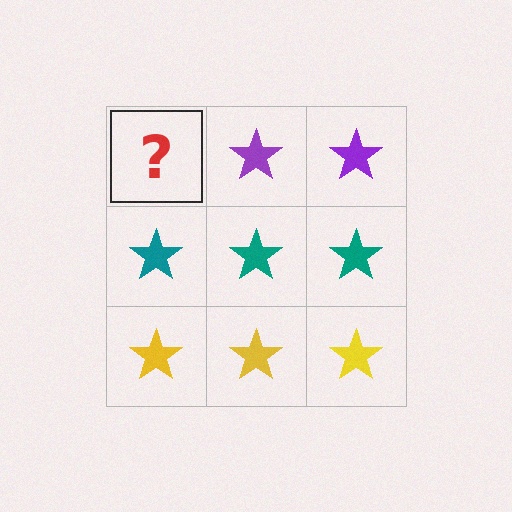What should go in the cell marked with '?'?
The missing cell should contain a purple star.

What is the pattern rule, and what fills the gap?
The rule is that each row has a consistent color. The gap should be filled with a purple star.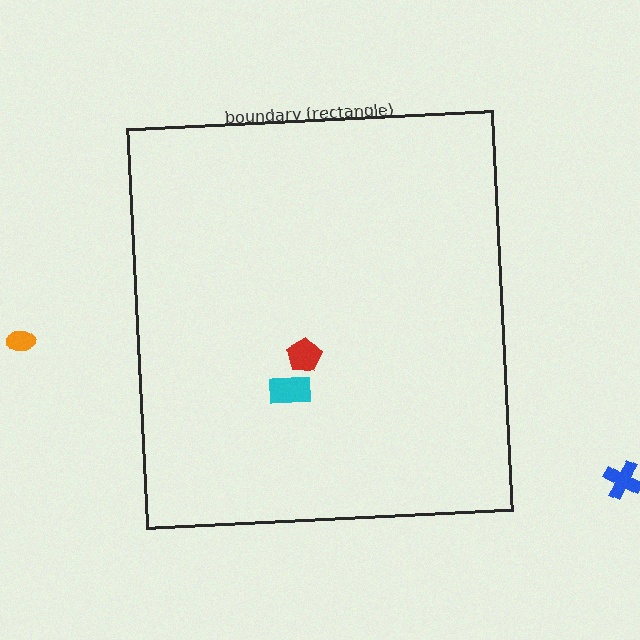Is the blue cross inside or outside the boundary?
Outside.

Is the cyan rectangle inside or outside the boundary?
Inside.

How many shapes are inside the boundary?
2 inside, 2 outside.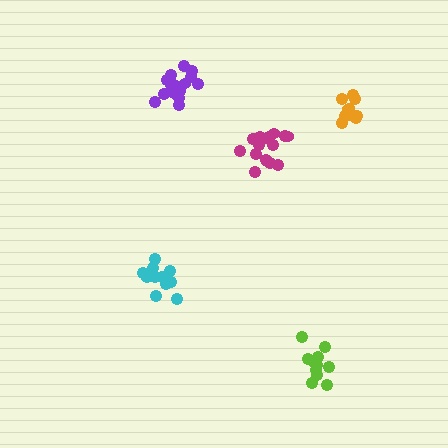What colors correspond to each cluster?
The clusters are colored: cyan, magenta, purple, orange, lime.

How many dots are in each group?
Group 1: 12 dots, Group 2: 16 dots, Group 3: 16 dots, Group 4: 10 dots, Group 5: 11 dots (65 total).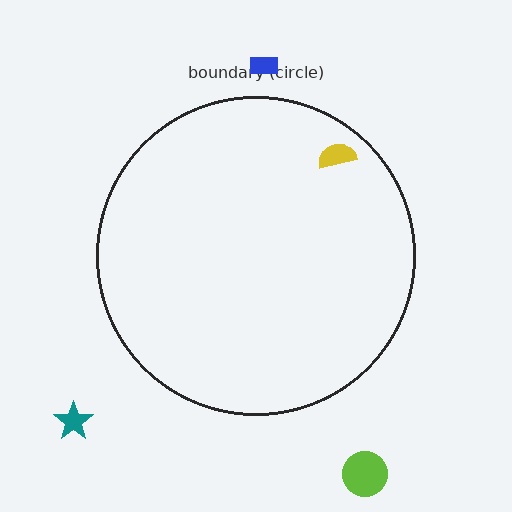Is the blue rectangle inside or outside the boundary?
Outside.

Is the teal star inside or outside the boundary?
Outside.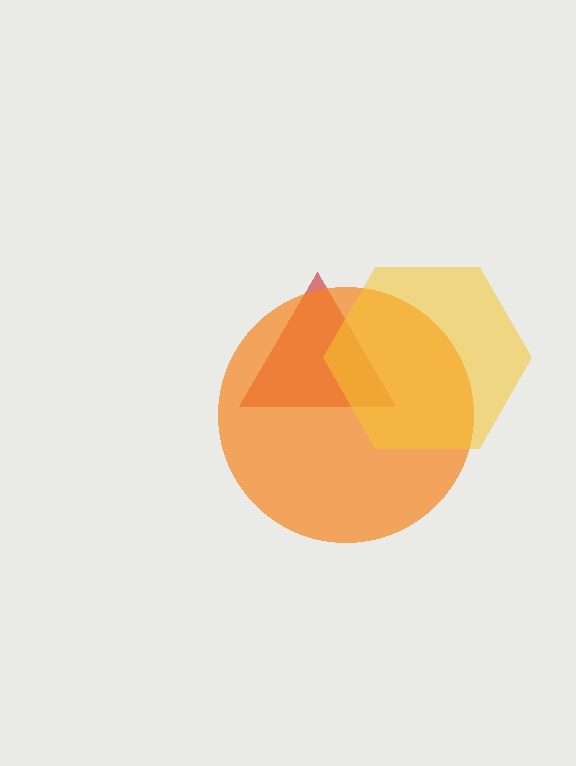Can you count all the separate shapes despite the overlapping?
Yes, there are 3 separate shapes.